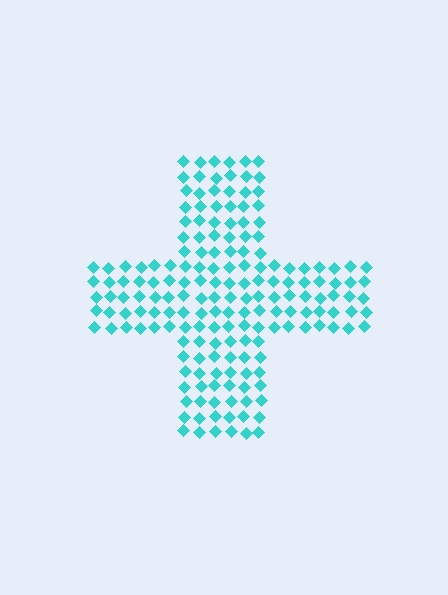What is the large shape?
The large shape is a cross.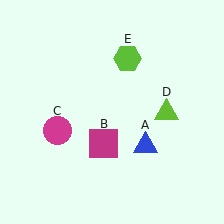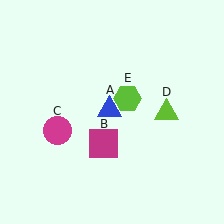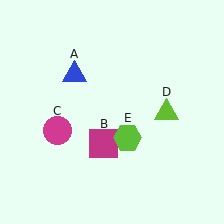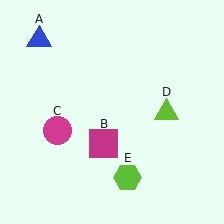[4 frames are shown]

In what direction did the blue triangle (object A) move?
The blue triangle (object A) moved up and to the left.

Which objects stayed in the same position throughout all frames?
Magenta square (object B) and magenta circle (object C) and lime triangle (object D) remained stationary.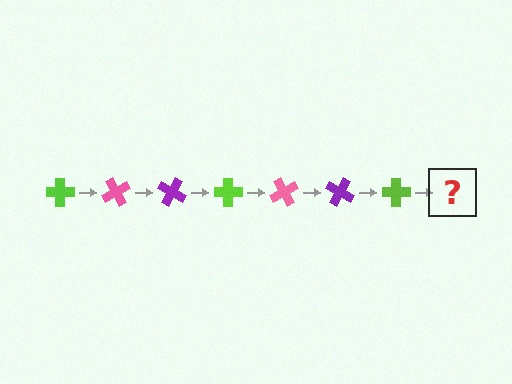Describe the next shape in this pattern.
It should be a pink cross, rotated 420 degrees from the start.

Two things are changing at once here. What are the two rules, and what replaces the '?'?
The two rules are that it rotates 60 degrees each step and the color cycles through lime, pink, and purple. The '?' should be a pink cross, rotated 420 degrees from the start.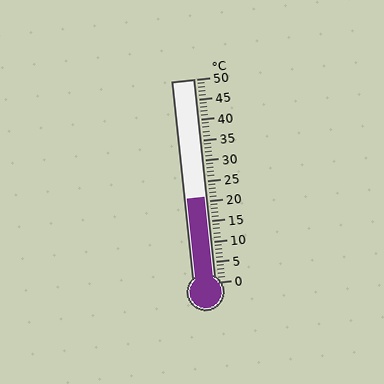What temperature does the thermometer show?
The thermometer shows approximately 21°C.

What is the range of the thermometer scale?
The thermometer scale ranges from 0°C to 50°C.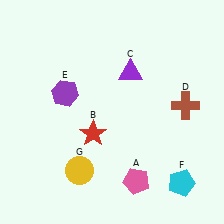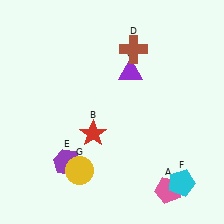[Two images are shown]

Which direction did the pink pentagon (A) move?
The pink pentagon (A) moved right.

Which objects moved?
The objects that moved are: the pink pentagon (A), the brown cross (D), the purple hexagon (E).